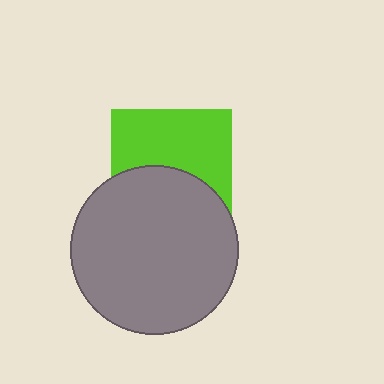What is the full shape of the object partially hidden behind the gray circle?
The partially hidden object is a lime square.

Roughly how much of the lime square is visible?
About half of it is visible (roughly 55%).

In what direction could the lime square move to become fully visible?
The lime square could move up. That would shift it out from behind the gray circle entirely.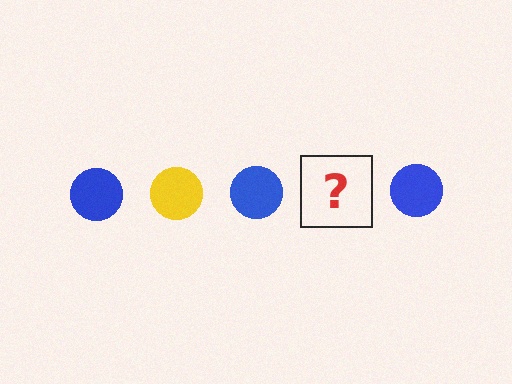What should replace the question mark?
The question mark should be replaced with a yellow circle.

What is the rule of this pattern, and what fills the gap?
The rule is that the pattern cycles through blue, yellow circles. The gap should be filled with a yellow circle.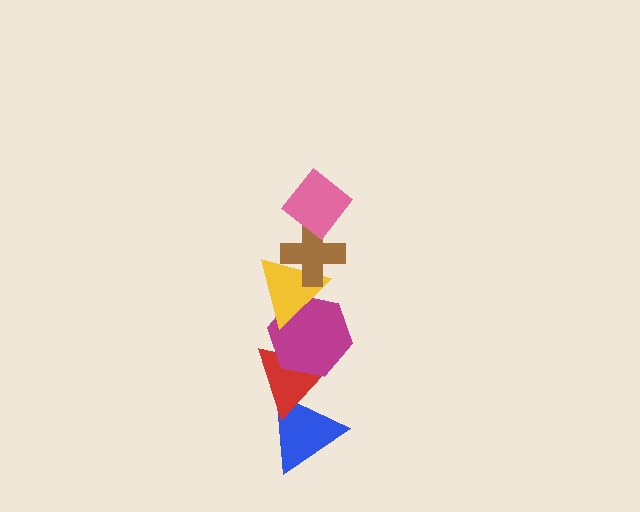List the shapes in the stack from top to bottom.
From top to bottom: the pink diamond, the brown cross, the yellow triangle, the magenta hexagon, the red triangle, the blue triangle.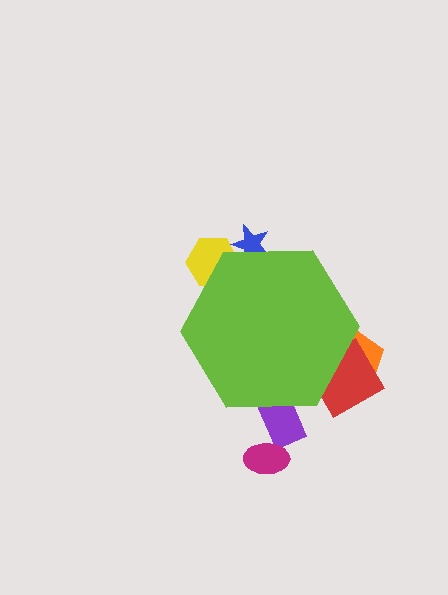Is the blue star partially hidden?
Yes, the blue star is partially hidden behind the lime hexagon.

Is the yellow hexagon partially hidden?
Yes, the yellow hexagon is partially hidden behind the lime hexagon.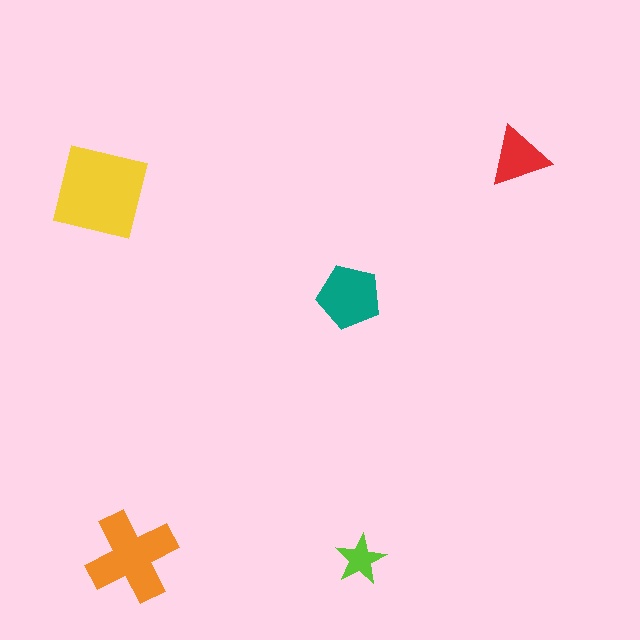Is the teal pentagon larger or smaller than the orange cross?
Smaller.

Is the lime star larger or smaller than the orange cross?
Smaller.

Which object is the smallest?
The lime star.